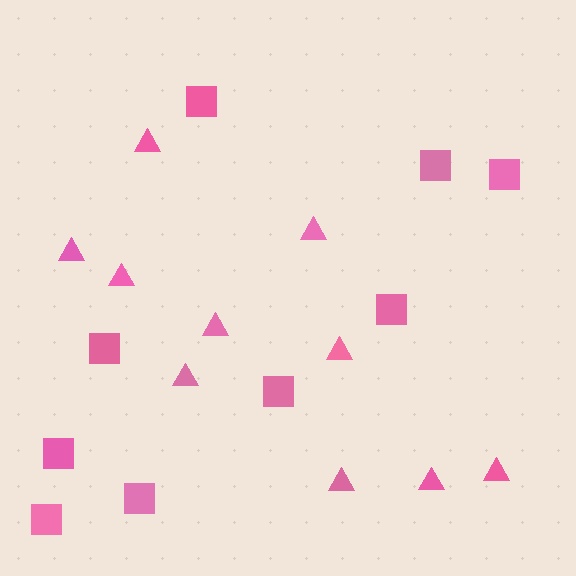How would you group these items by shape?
There are 2 groups: one group of triangles (10) and one group of squares (9).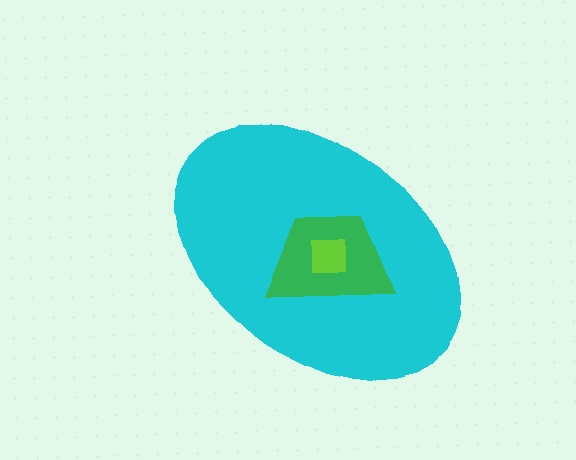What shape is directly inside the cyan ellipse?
The green trapezoid.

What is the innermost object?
The lime square.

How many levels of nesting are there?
3.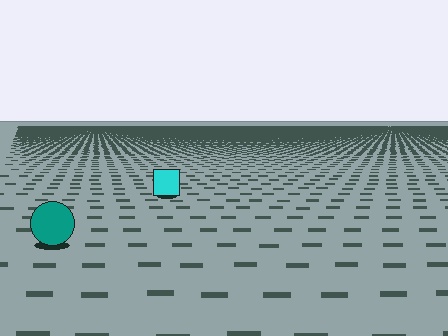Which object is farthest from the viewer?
The cyan square is farthest from the viewer. It appears smaller and the ground texture around it is denser.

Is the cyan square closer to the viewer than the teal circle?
No. The teal circle is closer — you can tell from the texture gradient: the ground texture is coarser near it.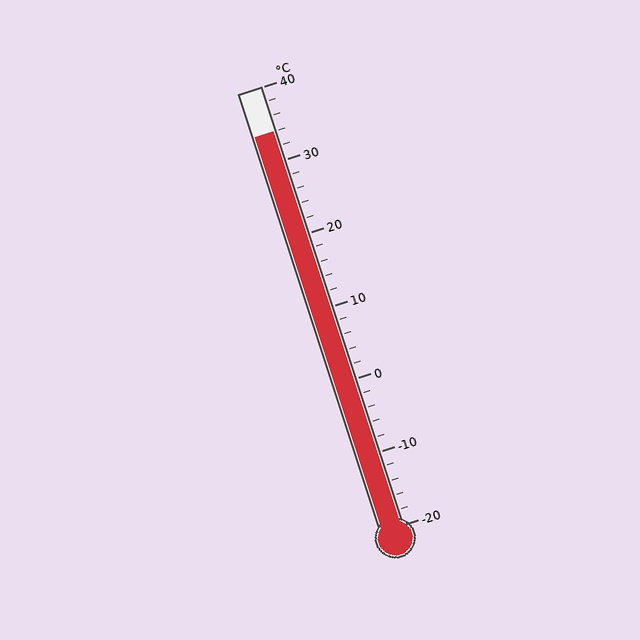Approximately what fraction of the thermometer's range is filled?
The thermometer is filled to approximately 90% of its range.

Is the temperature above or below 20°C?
The temperature is above 20°C.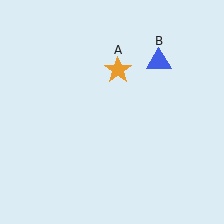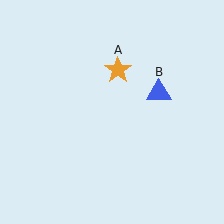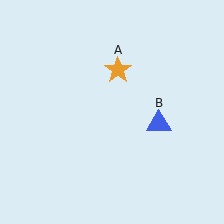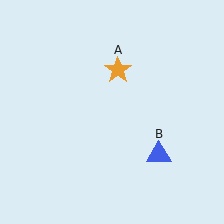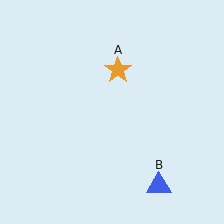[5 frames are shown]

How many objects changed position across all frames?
1 object changed position: blue triangle (object B).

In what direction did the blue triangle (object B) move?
The blue triangle (object B) moved down.